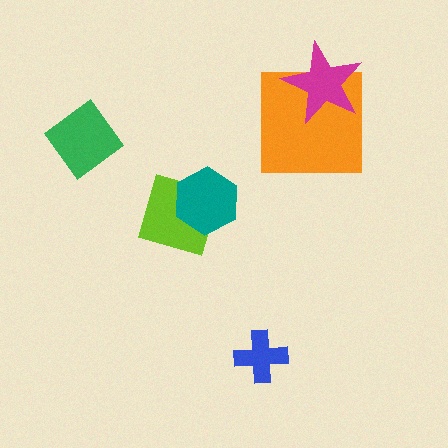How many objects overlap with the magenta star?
1 object overlaps with the magenta star.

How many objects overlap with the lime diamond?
1 object overlaps with the lime diamond.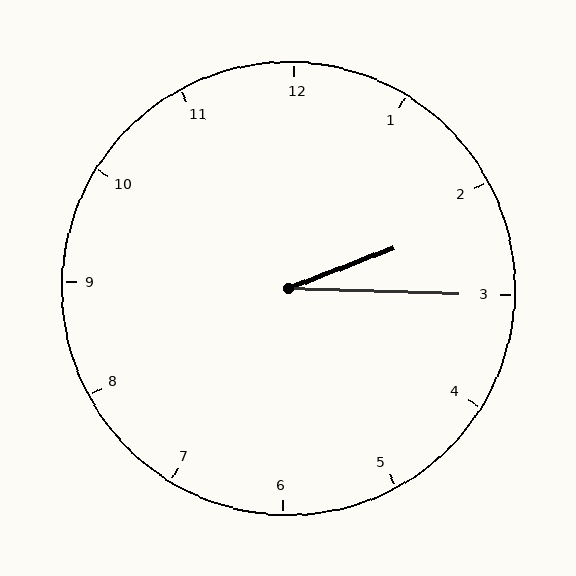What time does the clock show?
2:15.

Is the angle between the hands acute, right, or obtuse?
It is acute.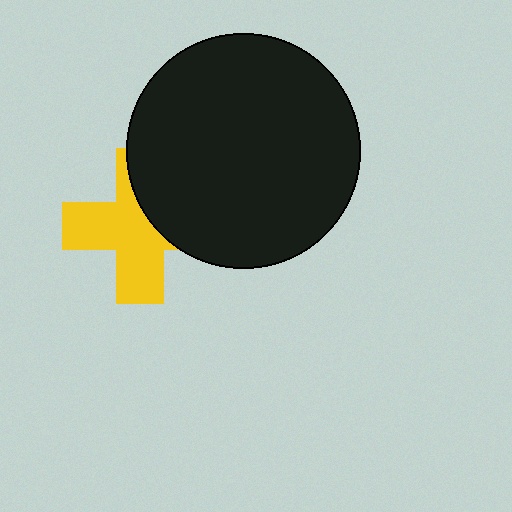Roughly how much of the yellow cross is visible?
About half of it is visible (roughly 62%).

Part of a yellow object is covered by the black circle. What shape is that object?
It is a cross.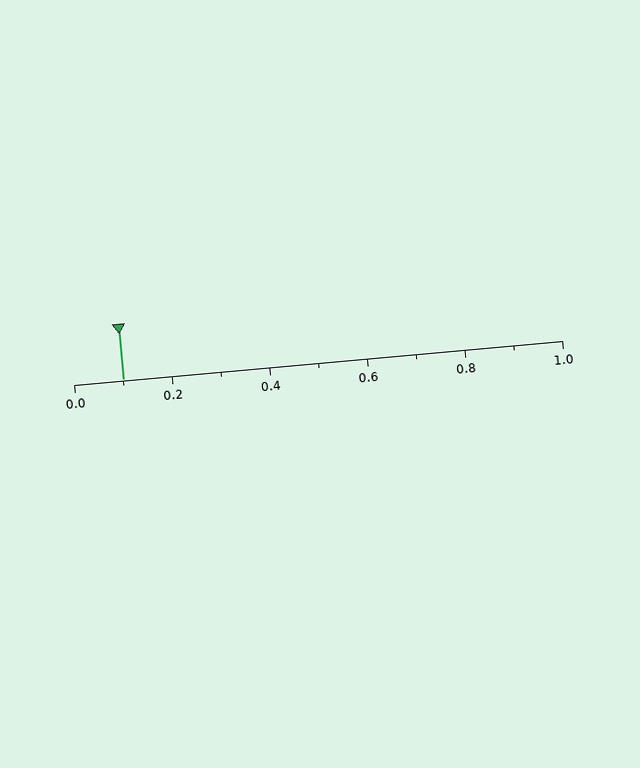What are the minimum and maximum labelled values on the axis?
The axis runs from 0.0 to 1.0.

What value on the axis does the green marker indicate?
The marker indicates approximately 0.1.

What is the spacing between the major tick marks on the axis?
The major ticks are spaced 0.2 apart.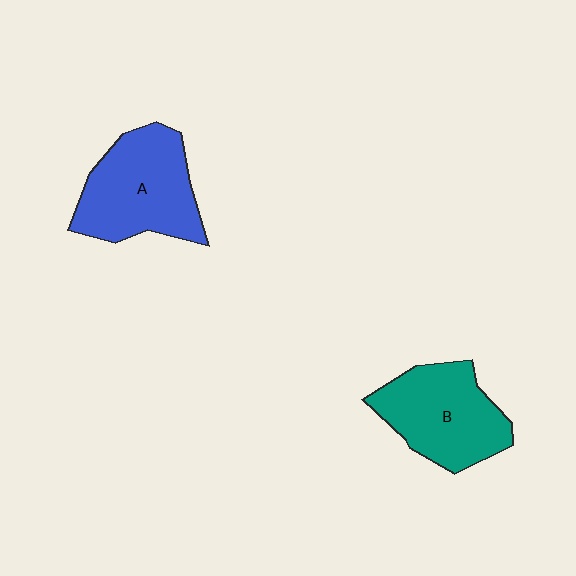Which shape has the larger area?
Shape A (blue).